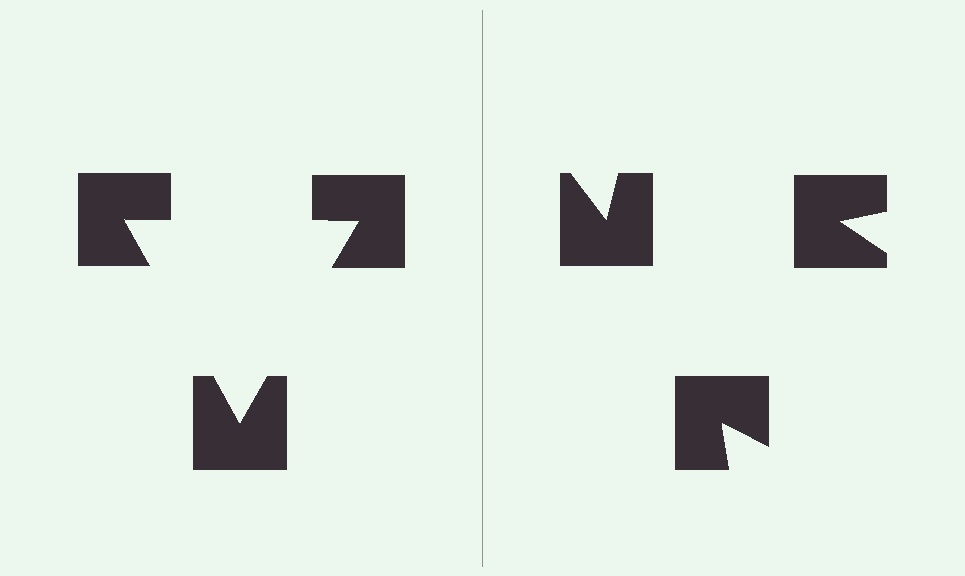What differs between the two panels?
The notched squares are positioned identically on both sides; only the wedge orientations differ. On the left they align to a triangle; on the right they are misaligned.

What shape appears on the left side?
An illusory triangle.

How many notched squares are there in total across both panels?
6 — 3 on each side.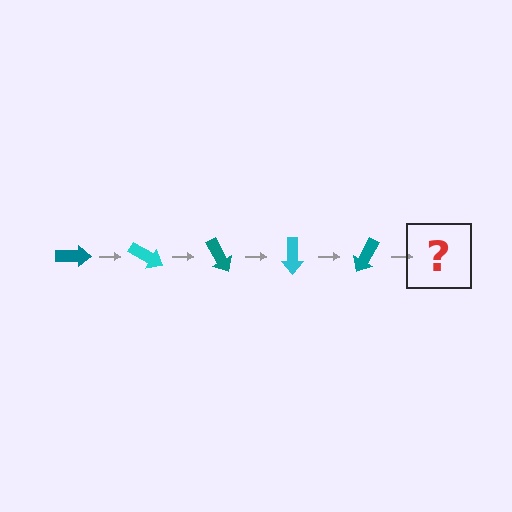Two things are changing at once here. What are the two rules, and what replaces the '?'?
The two rules are that it rotates 30 degrees each step and the color cycles through teal and cyan. The '?' should be a cyan arrow, rotated 150 degrees from the start.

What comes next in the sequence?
The next element should be a cyan arrow, rotated 150 degrees from the start.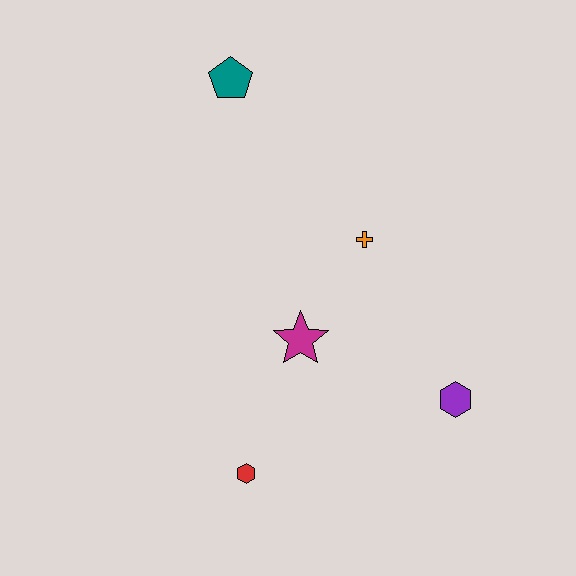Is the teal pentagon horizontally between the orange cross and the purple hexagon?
No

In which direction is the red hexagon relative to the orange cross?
The red hexagon is below the orange cross.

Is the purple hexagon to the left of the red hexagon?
No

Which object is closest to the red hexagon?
The magenta star is closest to the red hexagon.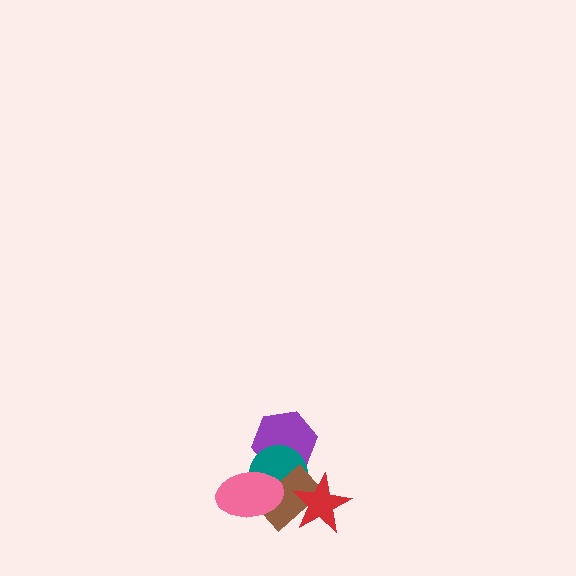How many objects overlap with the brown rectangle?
4 objects overlap with the brown rectangle.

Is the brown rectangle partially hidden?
Yes, it is partially covered by another shape.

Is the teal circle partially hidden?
Yes, it is partially covered by another shape.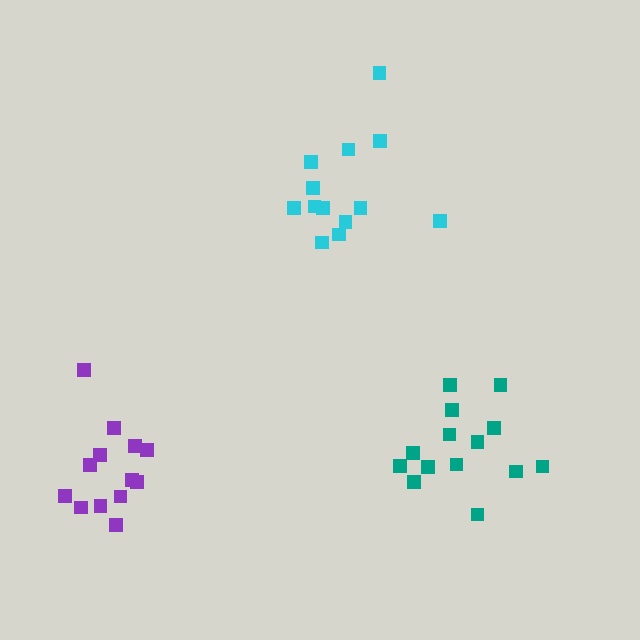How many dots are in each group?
Group 1: 13 dots, Group 2: 13 dots, Group 3: 14 dots (40 total).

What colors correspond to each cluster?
The clusters are colored: cyan, purple, teal.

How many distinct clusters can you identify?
There are 3 distinct clusters.